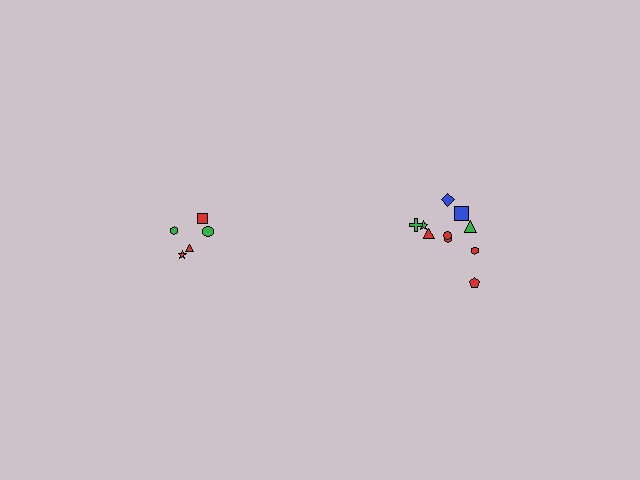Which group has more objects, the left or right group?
The right group.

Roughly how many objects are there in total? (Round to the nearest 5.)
Roughly 15 objects in total.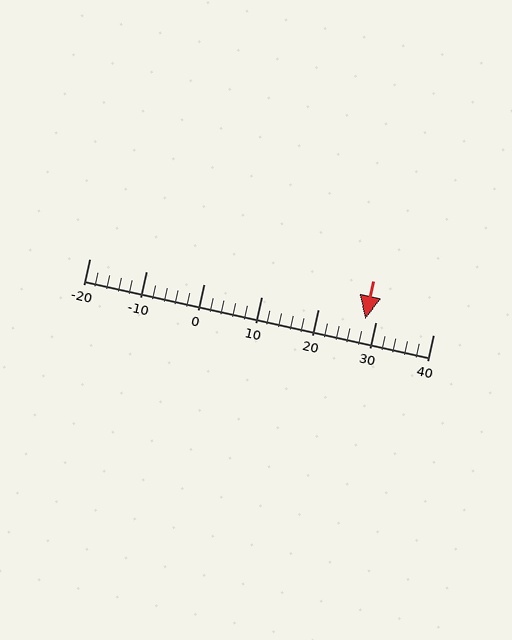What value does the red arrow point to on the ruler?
The red arrow points to approximately 28.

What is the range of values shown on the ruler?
The ruler shows values from -20 to 40.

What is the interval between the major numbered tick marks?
The major tick marks are spaced 10 units apart.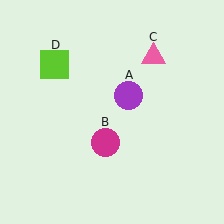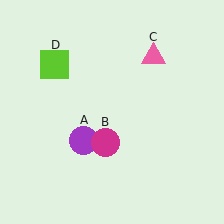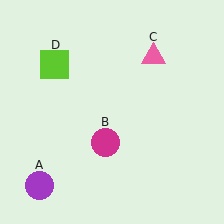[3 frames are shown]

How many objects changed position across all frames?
1 object changed position: purple circle (object A).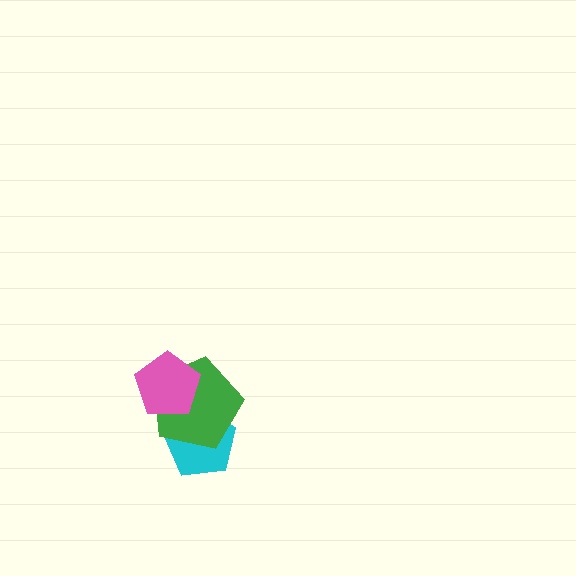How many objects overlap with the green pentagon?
2 objects overlap with the green pentagon.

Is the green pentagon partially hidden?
Yes, it is partially covered by another shape.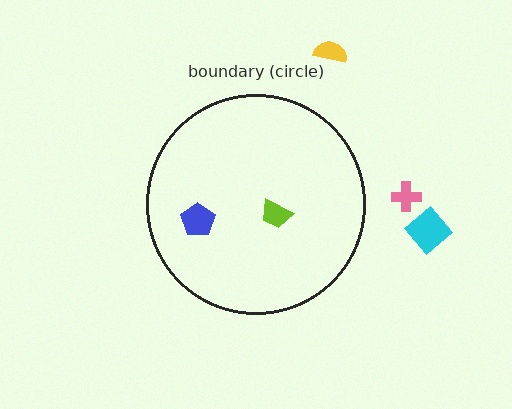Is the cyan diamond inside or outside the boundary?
Outside.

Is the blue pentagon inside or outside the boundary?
Inside.